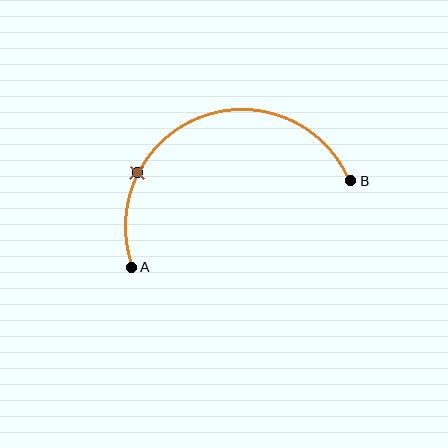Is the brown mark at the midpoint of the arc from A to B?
No. The brown mark lies on the arc but is closer to endpoint A. The arc midpoint would be at the point on the curve equidistant along the arc from both A and B.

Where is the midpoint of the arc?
The arc midpoint is the point on the curve farthest from the straight line joining A and B. It sits above that line.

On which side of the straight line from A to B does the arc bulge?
The arc bulges above the straight line connecting A and B.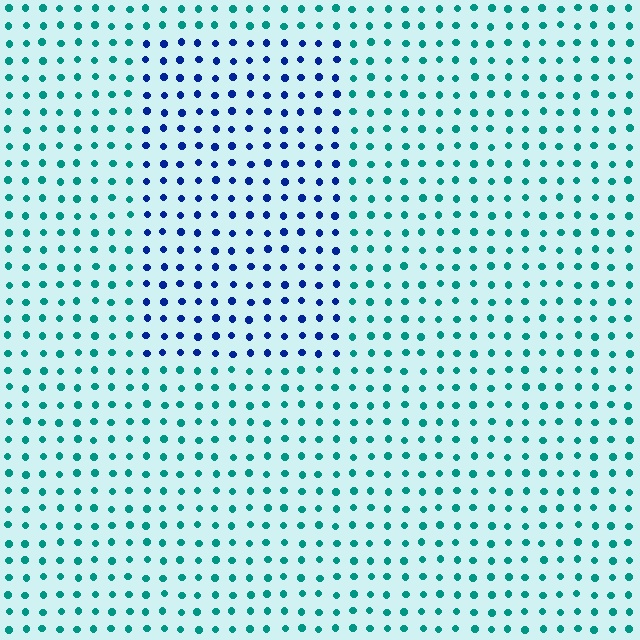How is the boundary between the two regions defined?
The boundary is defined purely by a slight shift in hue (about 54 degrees). Spacing, size, and orientation are identical on both sides.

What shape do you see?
I see a rectangle.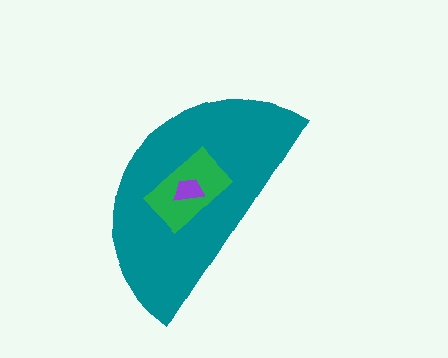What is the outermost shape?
The teal semicircle.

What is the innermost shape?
The purple trapezoid.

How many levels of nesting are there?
3.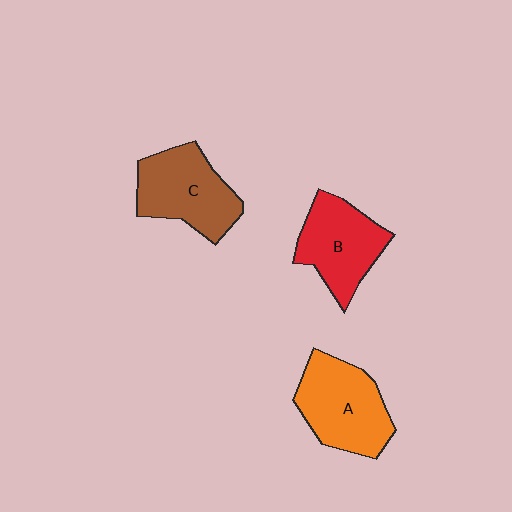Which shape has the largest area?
Shape A (orange).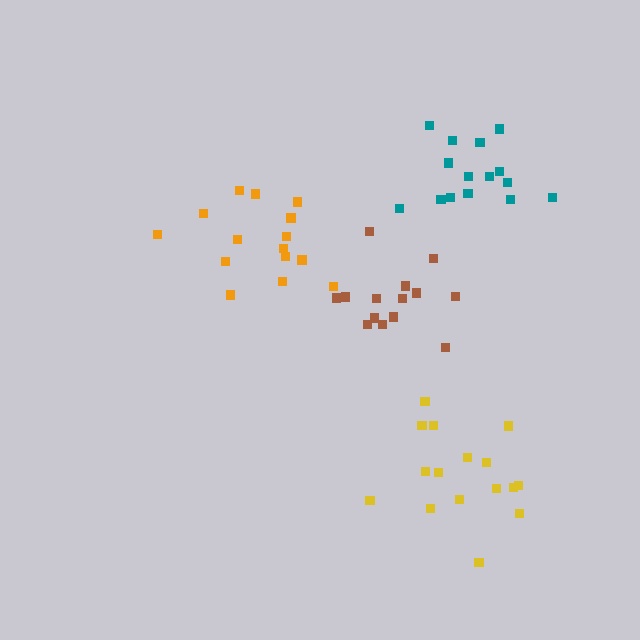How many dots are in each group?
Group 1: 15 dots, Group 2: 14 dots, Group 3: 17 dots, Group 4: 15 dots (61 total).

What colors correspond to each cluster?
The clusters are colored: orange, brown, yellow, teal.